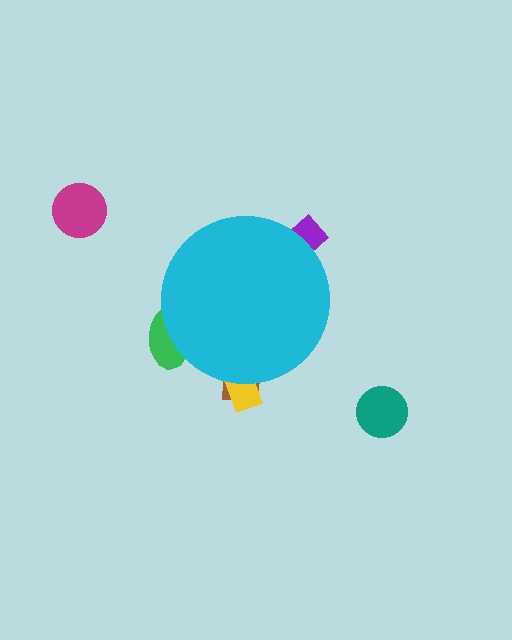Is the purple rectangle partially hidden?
Yes, the purple rectangle is partially hidden behind the cyan circle.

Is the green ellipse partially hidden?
Yes, the green ellipse is partially hidden behind the cyan circle.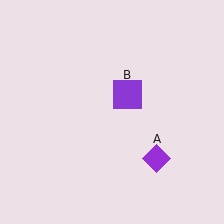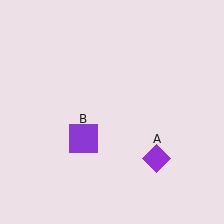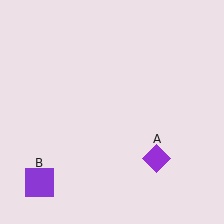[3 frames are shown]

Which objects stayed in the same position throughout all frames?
Purple diamond (object A) remained stationary.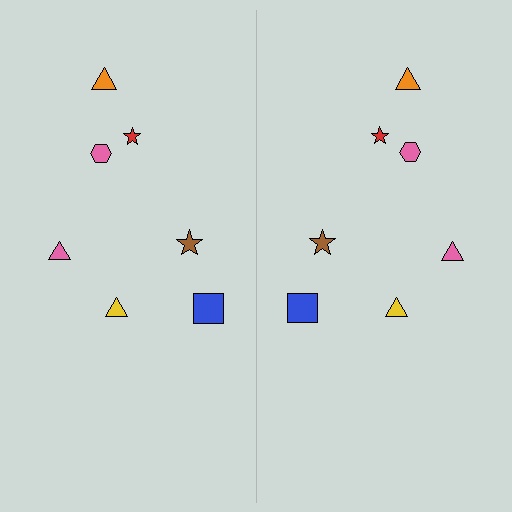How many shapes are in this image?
There are 14 shapes in this image.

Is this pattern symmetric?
Yes, this pattern has bilateral (reflection) symmetry.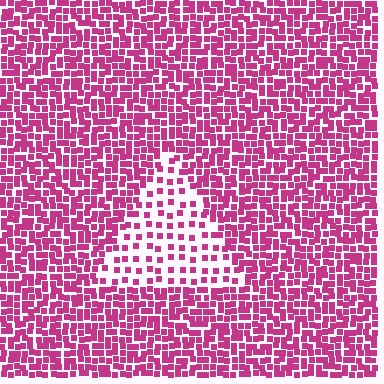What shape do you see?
I see a triangle.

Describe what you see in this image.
The image contains small magenta elements arranged at two different densities. A triangle-shaped region is visible where the elements are less densely packed than the surrounding area.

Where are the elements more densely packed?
The elements are more densely packed outside the triangle boundary.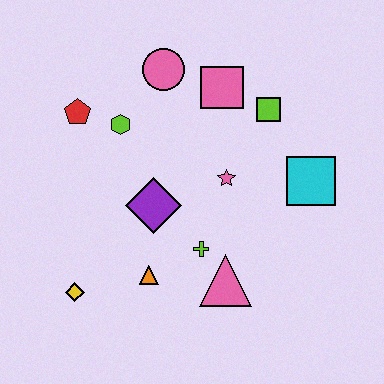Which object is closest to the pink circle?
The pink square is closest to the pink circle.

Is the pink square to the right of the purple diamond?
Yes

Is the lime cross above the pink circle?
No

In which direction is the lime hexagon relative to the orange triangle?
The lime hexagon is above the orange triangle.